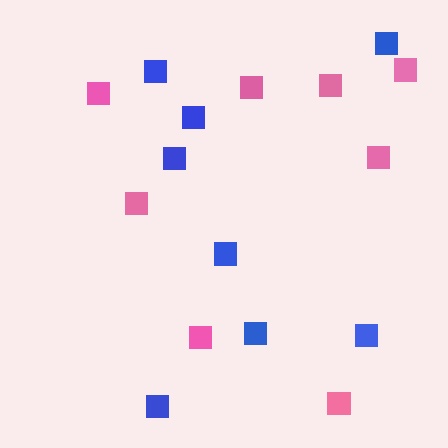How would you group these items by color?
There are 2 groups: one group of pink squares (8) and one group of blue squares (8).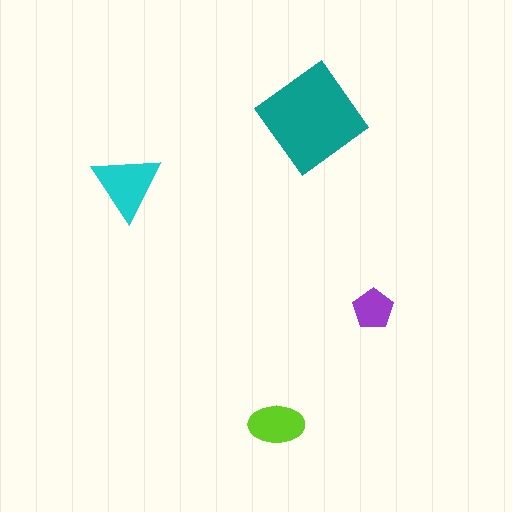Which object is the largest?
The teal diamond.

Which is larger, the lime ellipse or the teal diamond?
The teal diamond.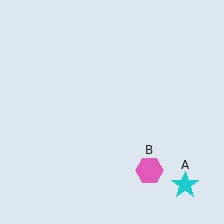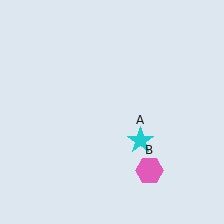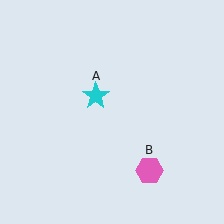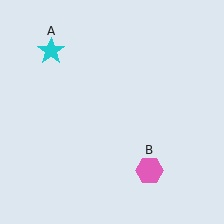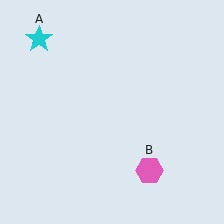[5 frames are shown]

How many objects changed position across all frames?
1 object changed position: cyan star (object A).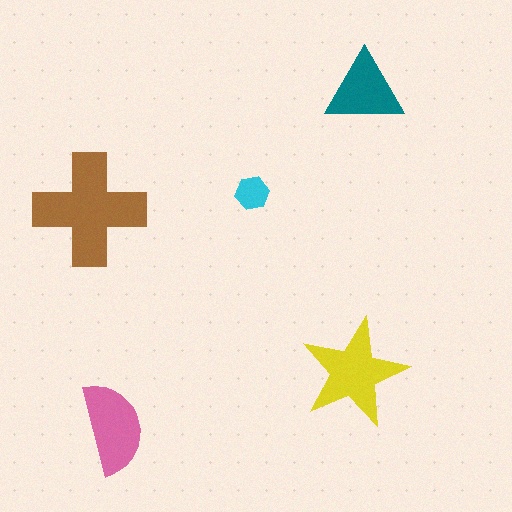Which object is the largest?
The brown cross.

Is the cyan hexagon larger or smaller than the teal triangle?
Smaller.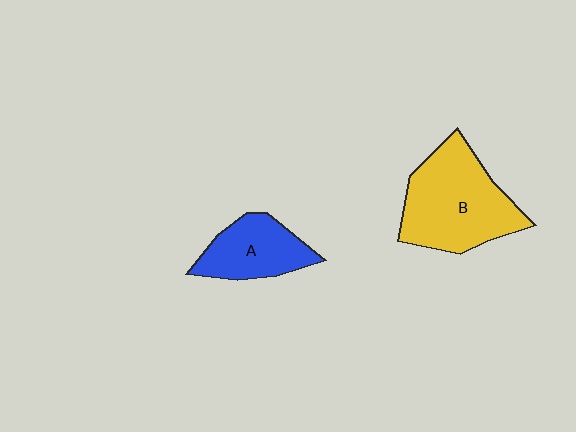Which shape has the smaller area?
Shape A (blue).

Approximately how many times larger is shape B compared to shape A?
Approximately 1.7 times.